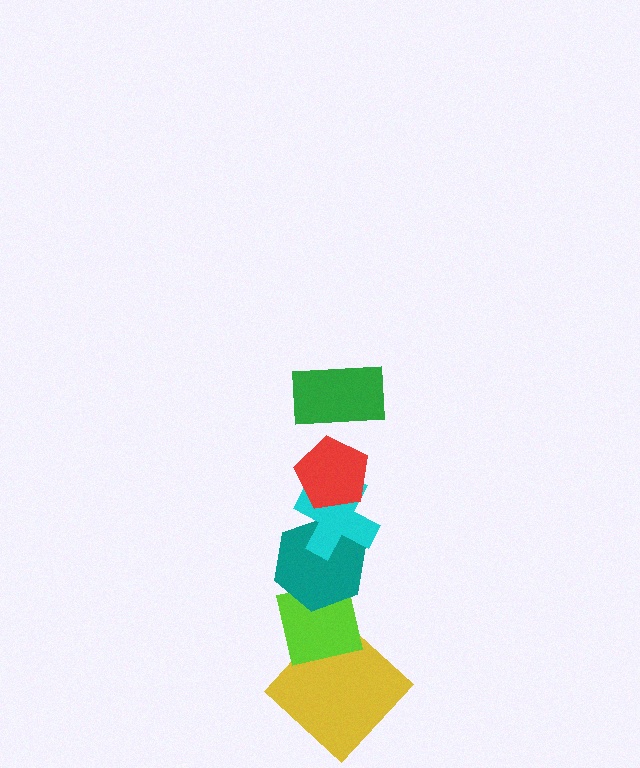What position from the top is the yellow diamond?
The yellow diamond is 6th from the top.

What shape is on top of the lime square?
The teal hexagon is on top of the lime square.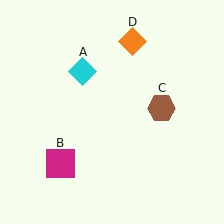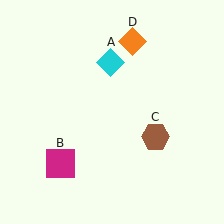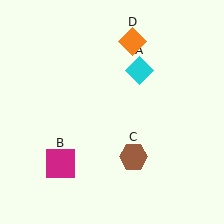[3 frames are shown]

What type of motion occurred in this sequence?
The cyan diamond (object A), brown hexagon (object C) rotated clockwise around the center of the scene.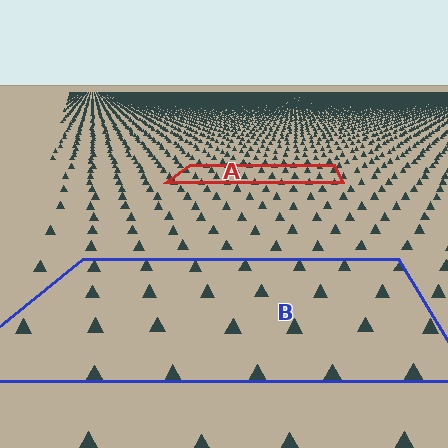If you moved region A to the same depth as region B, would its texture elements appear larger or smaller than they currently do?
They would appear larger. At a closer depth, the same texture elements are projected at a bigger on-screen size.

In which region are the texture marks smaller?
The texture marks are smaller in region A, because it is farther away.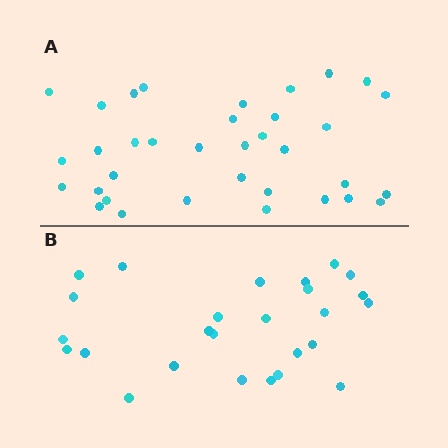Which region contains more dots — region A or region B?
Region A (the top region) has more dots.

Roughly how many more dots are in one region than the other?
Region A has roughly 8 or so more dots than region B.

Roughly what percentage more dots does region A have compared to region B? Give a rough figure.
About 35% more.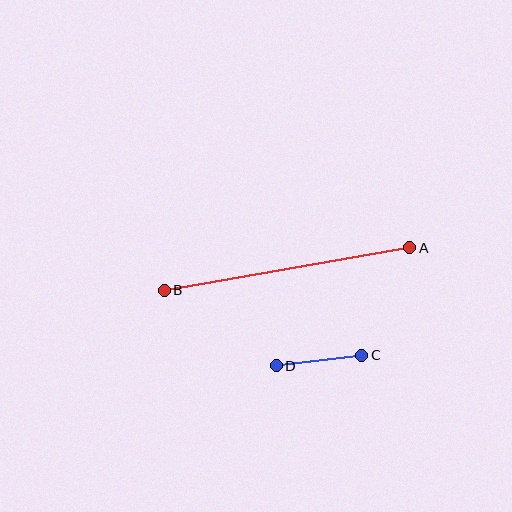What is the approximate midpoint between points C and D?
The midpoint is at approximately (319, 360) pixels.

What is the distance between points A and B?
The distance is approximately 250 pixels.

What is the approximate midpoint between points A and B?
The midpoint is at approximately (287, 269) pixels.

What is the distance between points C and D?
The distance is approximately 86 pixels.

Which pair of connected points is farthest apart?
Points A and B are farthest apart.